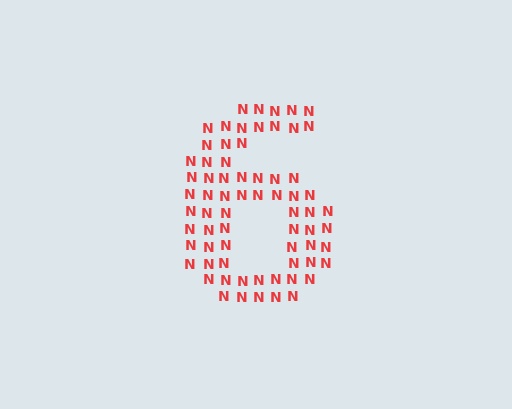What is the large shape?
The large shape is the digit 6.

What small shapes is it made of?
It is made of small letter N's.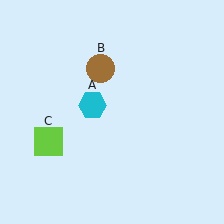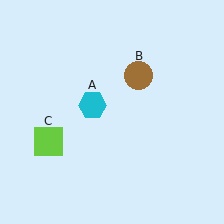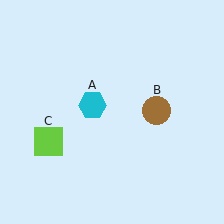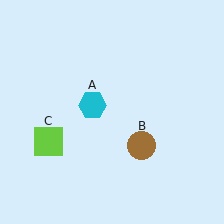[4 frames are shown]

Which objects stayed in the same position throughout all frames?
Cyan hexagon (object A) and lime square (object C) remained stationary.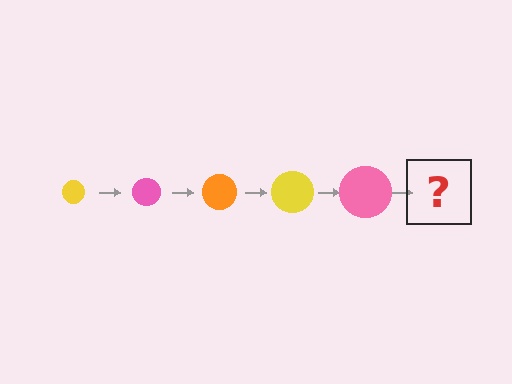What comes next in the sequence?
The next element should be an orange circle, larger than the previous one.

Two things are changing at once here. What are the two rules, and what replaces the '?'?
The two rules are that the circle grows larger each step and the color cycles through yellow, pink, and orange. The '?' should be an orange circle, larger than the previous one.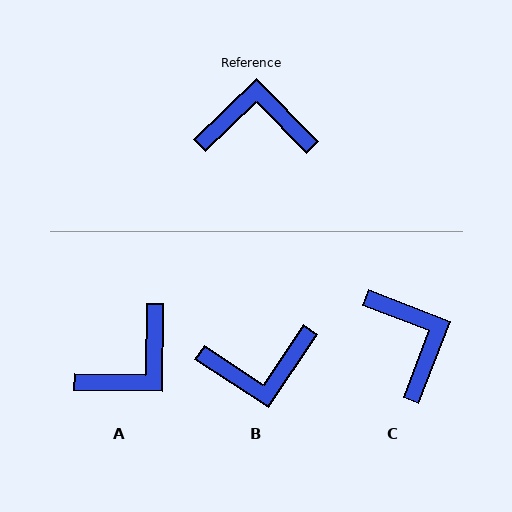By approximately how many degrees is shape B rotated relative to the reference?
Approximately 168 degrees clockwise.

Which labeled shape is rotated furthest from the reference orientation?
B, about 168 degrees away.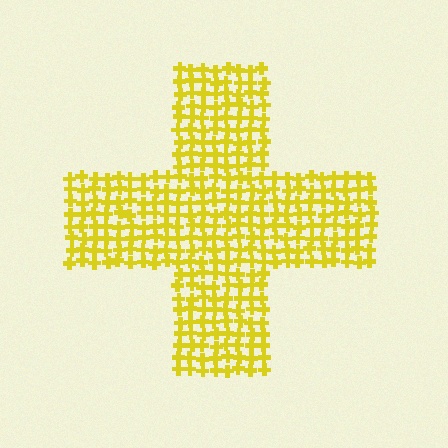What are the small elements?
The small elements are crosses.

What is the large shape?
The large shape is a cross.